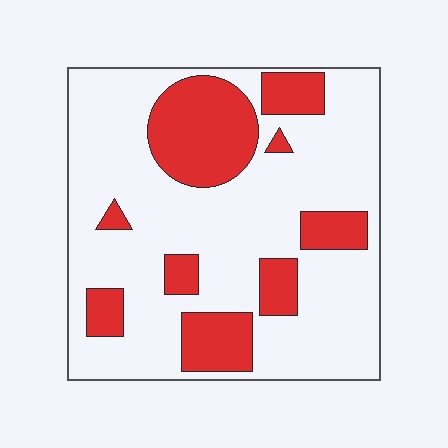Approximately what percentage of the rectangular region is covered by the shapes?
Approximately 25%.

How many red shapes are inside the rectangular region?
9.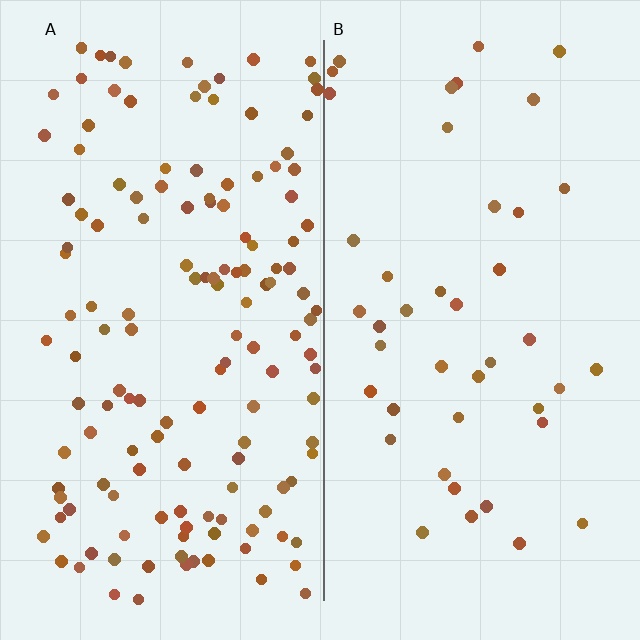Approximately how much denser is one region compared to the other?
Approximately 3.3× — region A over region B.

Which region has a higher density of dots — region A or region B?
A (the left).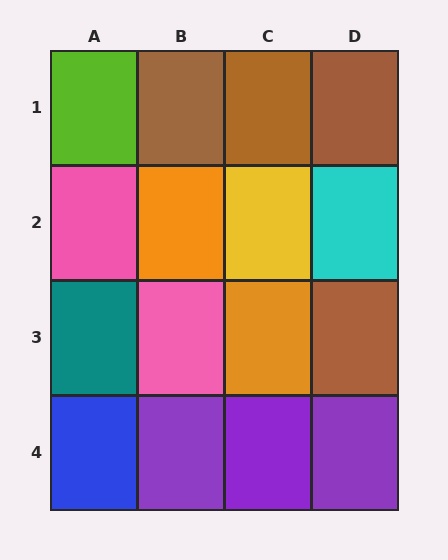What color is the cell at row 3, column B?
Pink.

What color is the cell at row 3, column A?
Teal.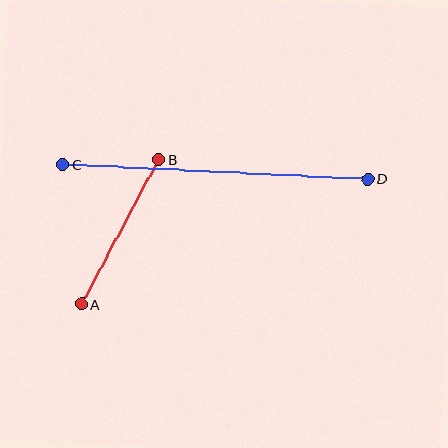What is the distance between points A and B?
The distance is approximately 164 pixels.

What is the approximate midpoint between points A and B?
The midpoint is at approximately (120, 232) pixels.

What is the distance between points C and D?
The distance is approximately 306 pixels.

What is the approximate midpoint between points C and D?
The midpoint is at approximately (215, 172) pixels.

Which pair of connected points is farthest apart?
Points C and D are farthest apart.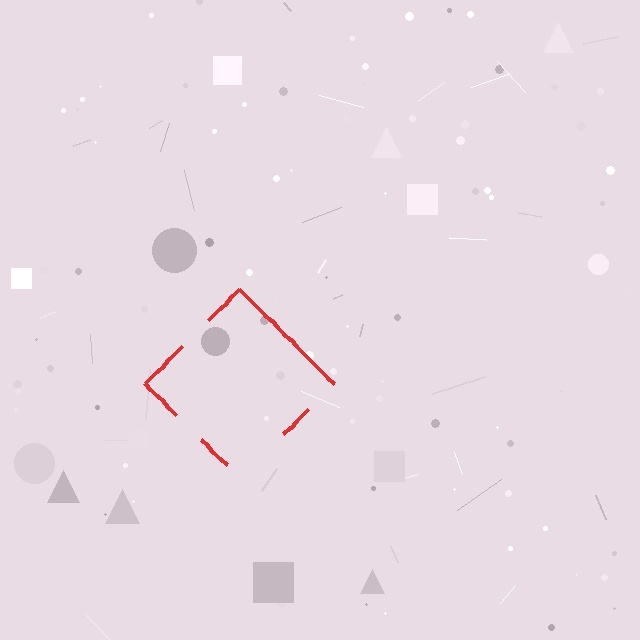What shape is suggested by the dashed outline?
The dashed outline suggests a diamond.